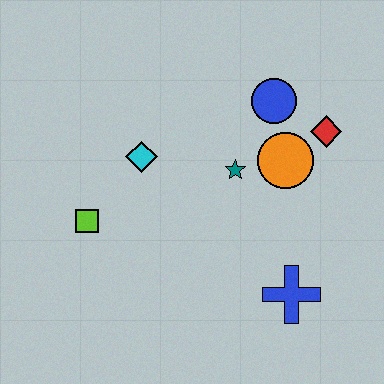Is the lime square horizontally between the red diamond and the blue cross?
No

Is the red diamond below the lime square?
No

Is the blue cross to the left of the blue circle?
No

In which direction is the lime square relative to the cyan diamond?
The lime square is below the cyan diamond.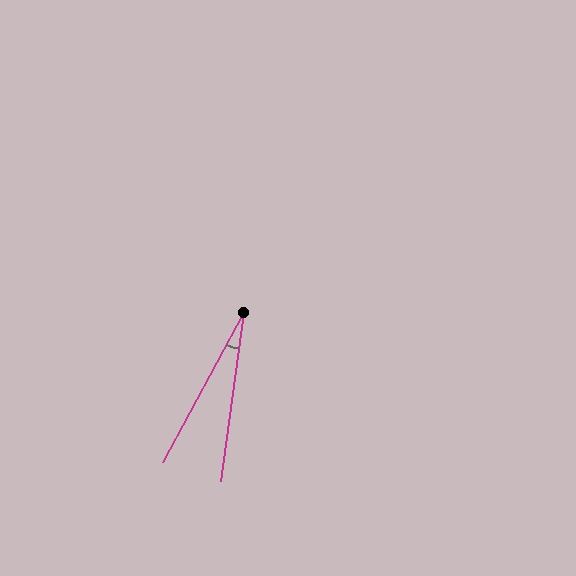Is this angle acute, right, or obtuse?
It is acute.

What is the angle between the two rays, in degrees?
Approximately 21 degrees.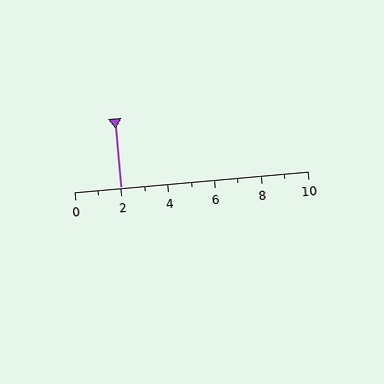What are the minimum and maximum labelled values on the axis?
The axis runs from 0 to 10.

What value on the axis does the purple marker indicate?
The marker indicates approximately 2.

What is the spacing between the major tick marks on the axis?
The major ticks are spaced 2 apart.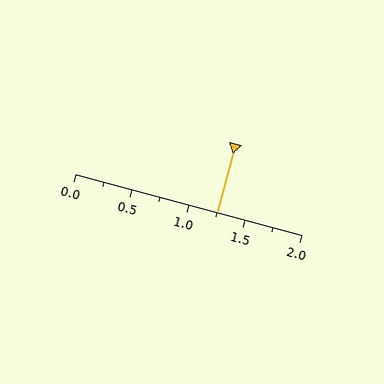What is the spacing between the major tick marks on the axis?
The major ticks are spaced 0.5 apart.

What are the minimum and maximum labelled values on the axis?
The axis runs from 0.0 to 2.0.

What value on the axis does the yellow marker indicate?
The marker indicates approximately 1.25.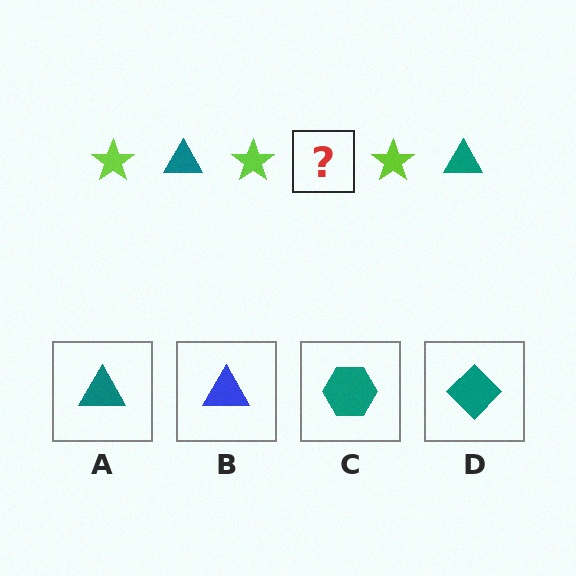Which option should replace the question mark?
Option A.